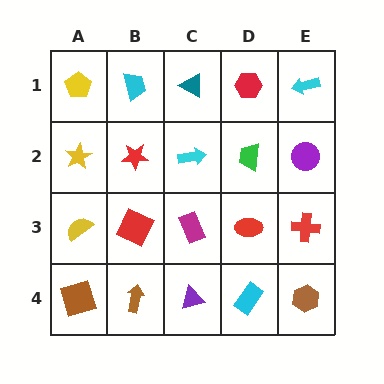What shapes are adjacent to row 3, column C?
A cyan arrow (row 2, column C), a purple triangle (row 4, column C), a red square (row 3, column B), a red ellipse (row 3, column D).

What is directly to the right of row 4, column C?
A cyan rectangle.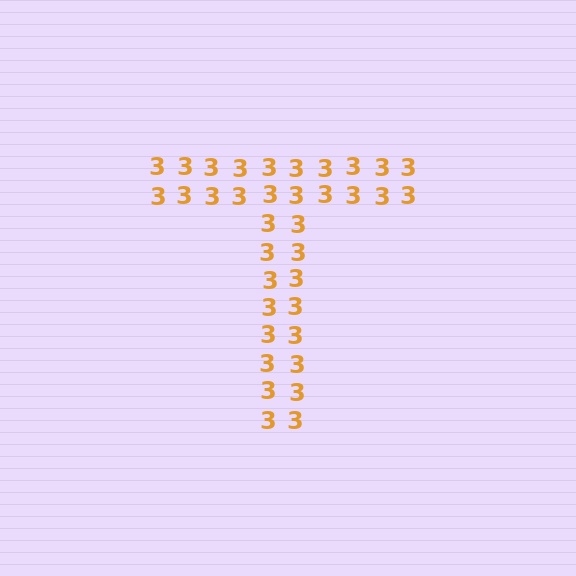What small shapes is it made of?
It is made of small digit 3's.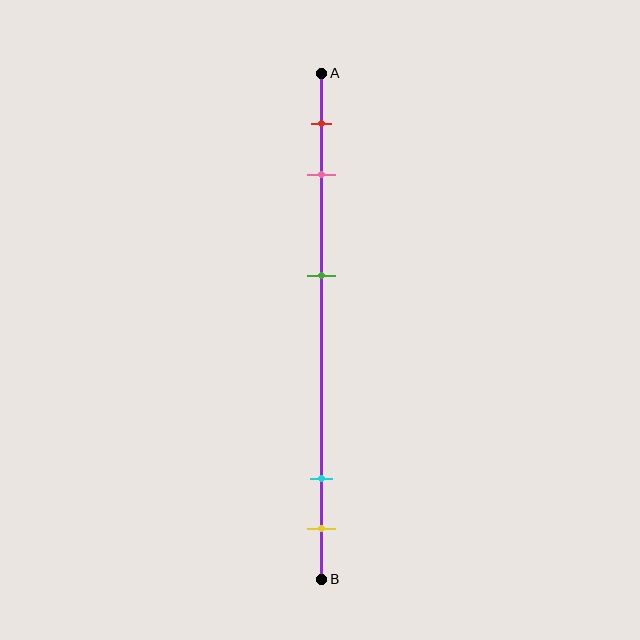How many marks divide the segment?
There are 5 marks dividing the segment.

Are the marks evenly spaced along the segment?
No, the marks are not evenly spaced.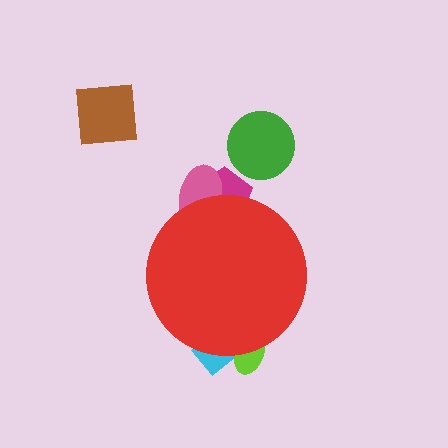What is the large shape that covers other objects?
A red circle.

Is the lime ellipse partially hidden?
Yes, the lime ellipse is partially hidden behind the red circle.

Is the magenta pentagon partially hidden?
Yes, the magenta pentagon is partially hidden behind the red circle.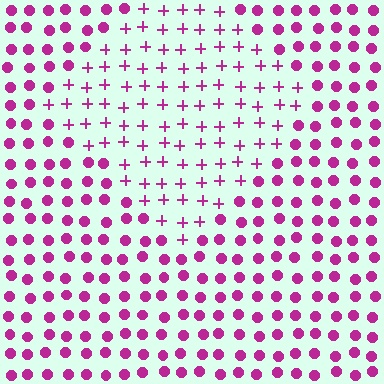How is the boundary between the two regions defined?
The boundary is defined by a change in element shape: plus signs inside vs. circles outside. All elements share the same color and spacing.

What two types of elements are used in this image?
The image uses plus signs inside the diamond region and circles outside it.